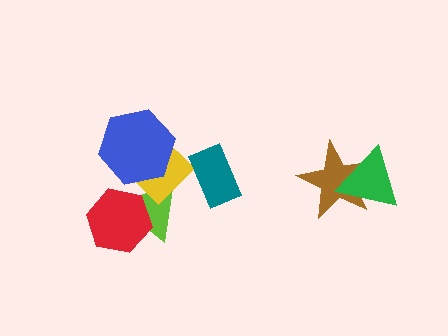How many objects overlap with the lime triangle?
3 objects overlap with the lime triangle.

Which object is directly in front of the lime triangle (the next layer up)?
The red hexagon is directly in front of the lime triangle.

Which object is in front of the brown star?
The green triangle is in front of the brown star.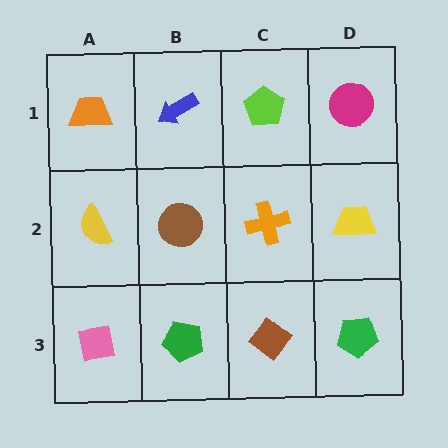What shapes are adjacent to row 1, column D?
A yellow trapezoid (row 2, column D), a lime pentagon (row 1, column C).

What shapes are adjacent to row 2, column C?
A lime pentagon (row 1, column C), a brown diamond (row 3, column C), a brown circle (row 2, column B), a yellow trapezoid (row 2, column D).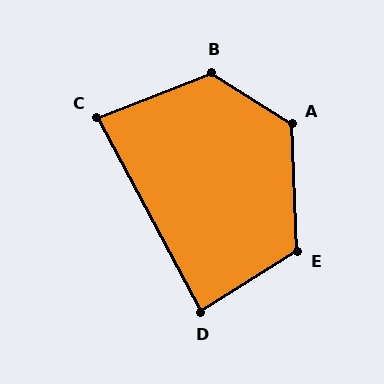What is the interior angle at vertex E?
Approximately 120 degrees (obtuse).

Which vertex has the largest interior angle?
B, at approximately 126 degrees.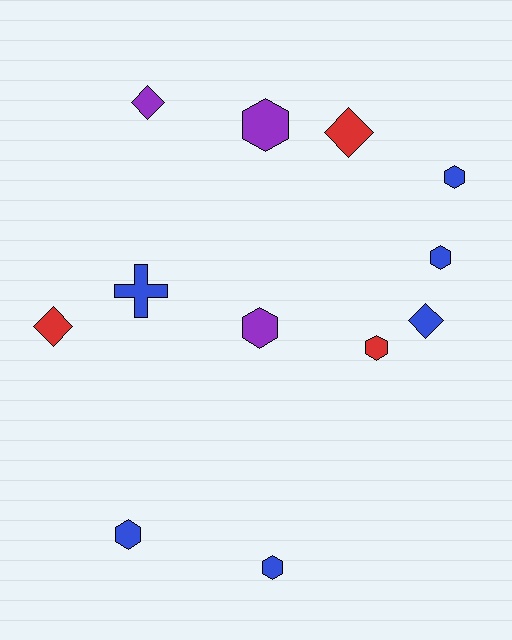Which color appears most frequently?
Blue, with 6 objects.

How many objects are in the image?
There are 12 objects.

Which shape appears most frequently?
Hexagon, with 7 objects.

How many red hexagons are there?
There is 1 red hexagon.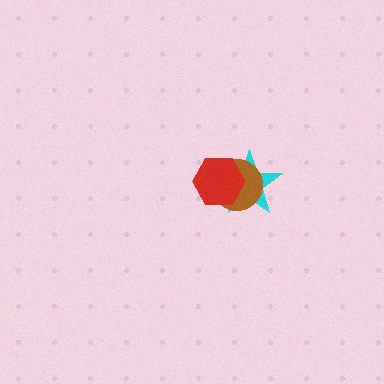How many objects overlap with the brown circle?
2 objects overlap with the brown circle.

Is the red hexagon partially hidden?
No, no other shape covers it.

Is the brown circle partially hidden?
Yes, it is partially covered by another shape.